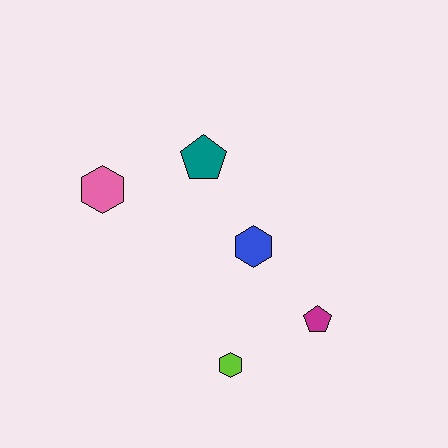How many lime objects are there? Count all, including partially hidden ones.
There is 1 lime object.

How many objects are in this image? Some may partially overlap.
There are 5 objects.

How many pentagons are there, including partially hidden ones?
There are 2 pentagons.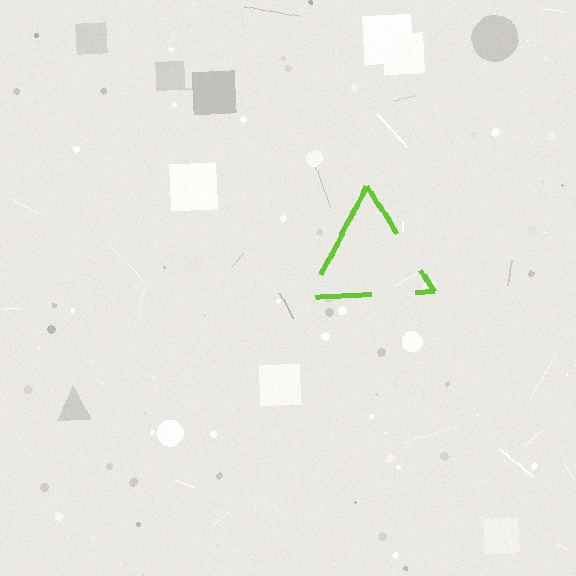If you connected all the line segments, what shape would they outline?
They would outline a triangle.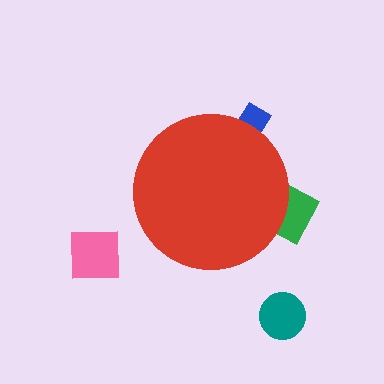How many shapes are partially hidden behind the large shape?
2 shapes are partially hidden.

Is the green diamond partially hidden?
Yes, the green diamond is partially hidden behind the red circle.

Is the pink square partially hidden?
No, the pink square is fully visible.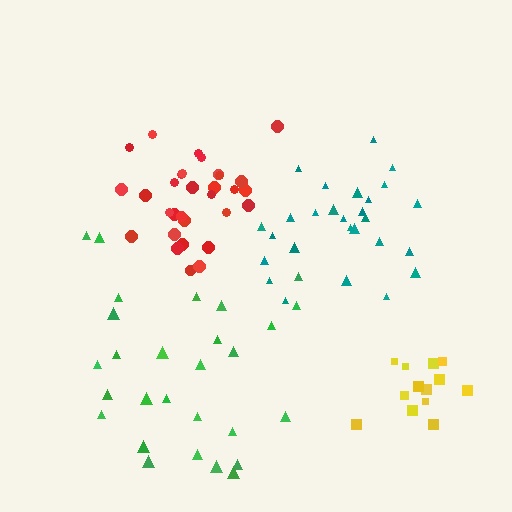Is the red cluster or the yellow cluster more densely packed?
Yellow.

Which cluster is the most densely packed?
Yellow.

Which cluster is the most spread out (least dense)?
Green.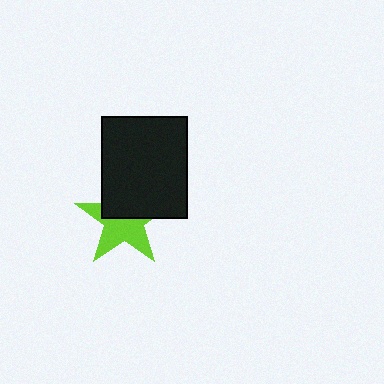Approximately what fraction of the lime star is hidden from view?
Roughly 46% of the lime star is hidden behind the black rectangle.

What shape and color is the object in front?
The object in front is a black rectangle.